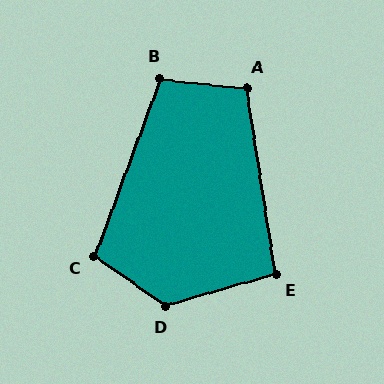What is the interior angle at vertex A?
Approximately 105 degrees (obtuse).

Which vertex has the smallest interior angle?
E, at approximately 97 degrees.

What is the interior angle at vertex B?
Approximately 104 degrees (obtuse).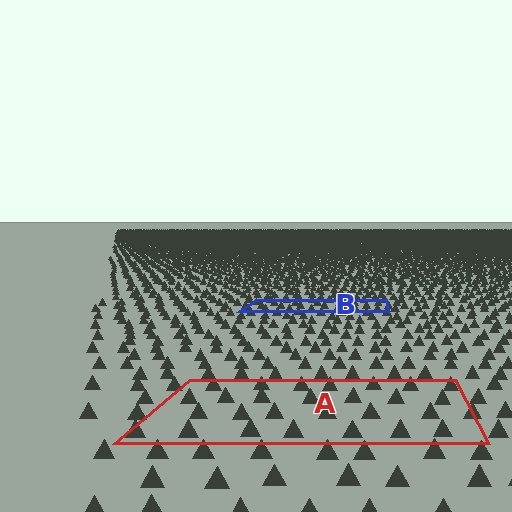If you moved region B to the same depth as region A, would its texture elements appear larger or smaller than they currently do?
They would appear larger. At a closer depth, the same texture elements are projected at a bigger on-screen size.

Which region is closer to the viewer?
Region A is closer. The texture elements there are larger and more spread out.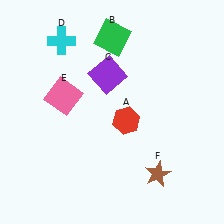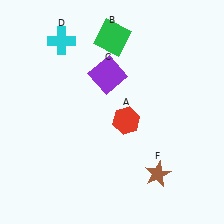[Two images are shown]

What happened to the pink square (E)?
The pink square (E) was removed in Image 2. It was in the top-left area of Image 1.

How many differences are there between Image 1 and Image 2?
There is 1 difference between the two images.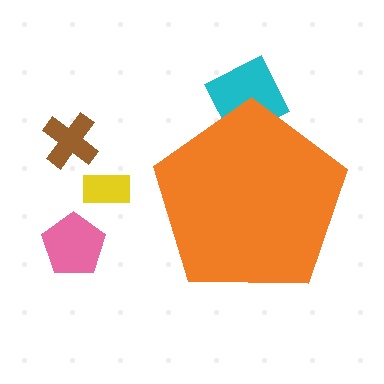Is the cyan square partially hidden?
Yes, the cyan square is partially hidden behind the orange pentagon.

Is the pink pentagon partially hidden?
No, the pink pentagon is fully visible.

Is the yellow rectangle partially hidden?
No, the yellow rectangle is fully visible.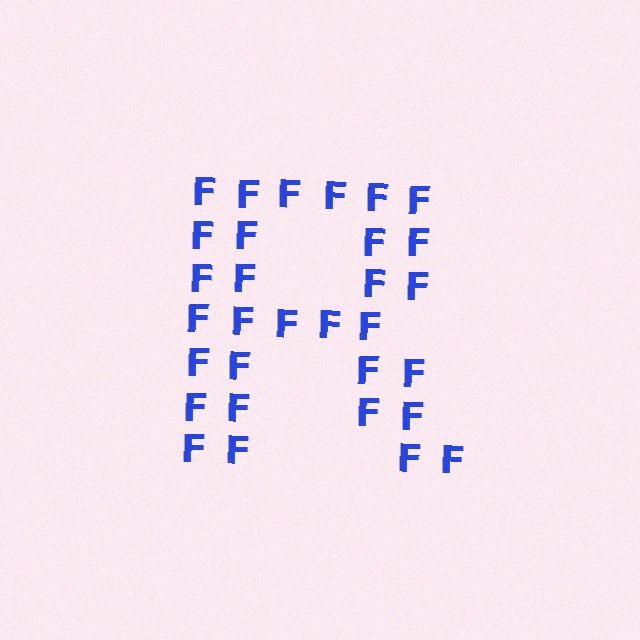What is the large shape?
The large shape is the letter R.